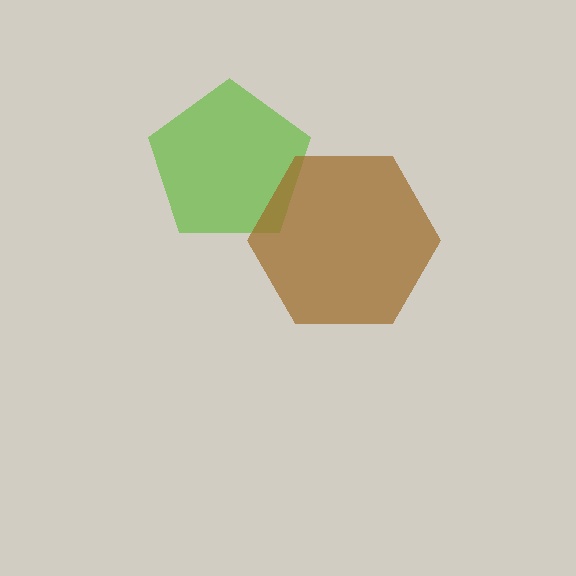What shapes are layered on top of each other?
The layered shapes are: a lime pentagon, a brown hexagon.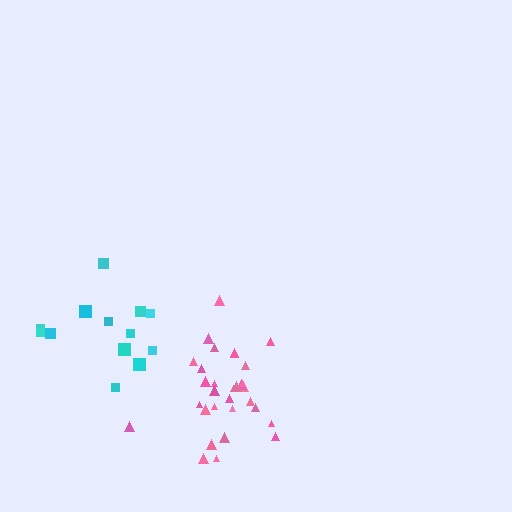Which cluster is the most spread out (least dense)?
Cyan.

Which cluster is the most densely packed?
Pink.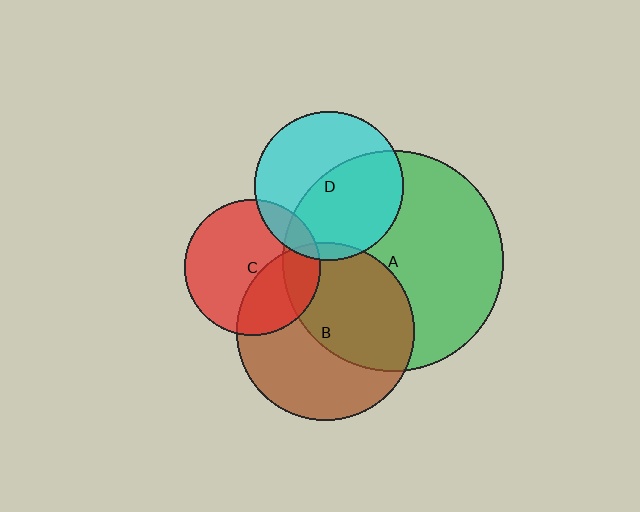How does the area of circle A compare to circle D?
Approximately 2.2 times.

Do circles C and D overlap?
Yes.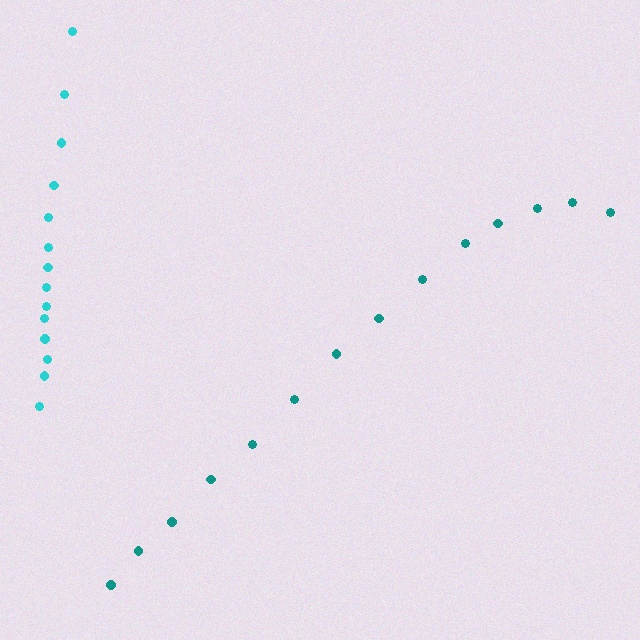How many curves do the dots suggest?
There are 2 distinct paths.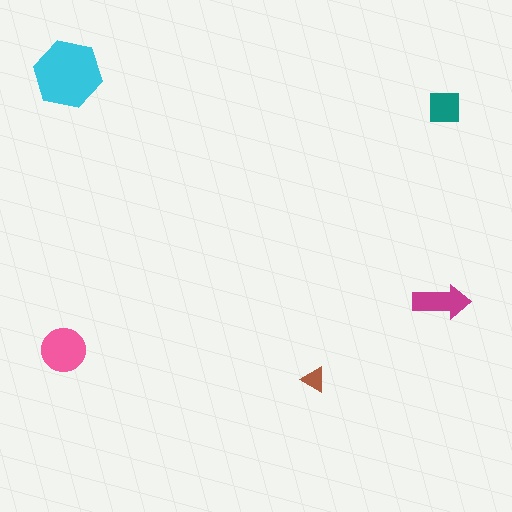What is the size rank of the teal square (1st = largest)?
4th.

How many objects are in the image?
There are 5 objects in the image.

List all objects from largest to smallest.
The cyan hexagon, the pink circle, the magenta arrow, the teal square, the brown triangle.